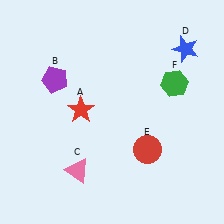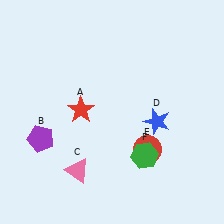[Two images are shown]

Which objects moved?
The objects that moved are: the purple pentagon (B), the blue star (D), the green hexagon (F).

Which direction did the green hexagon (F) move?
The green hexagon (F) moved down.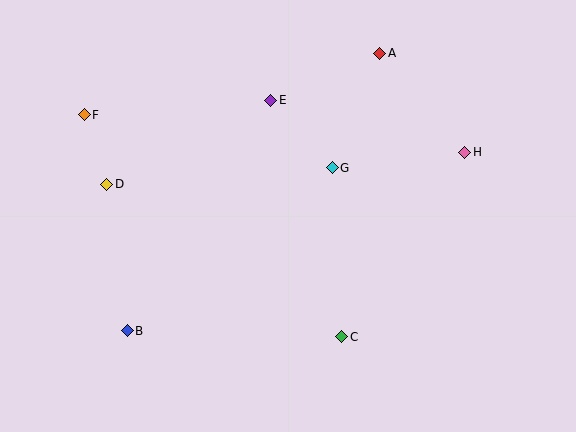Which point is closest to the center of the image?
Point G at (332, 168) is closest to the center.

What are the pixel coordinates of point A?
Point A is at (380, 53).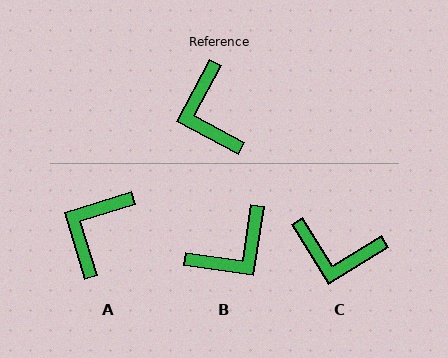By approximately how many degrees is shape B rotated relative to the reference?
Approximately 109 degrees counter-clockwise.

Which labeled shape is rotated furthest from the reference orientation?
B, about 109 degrees away.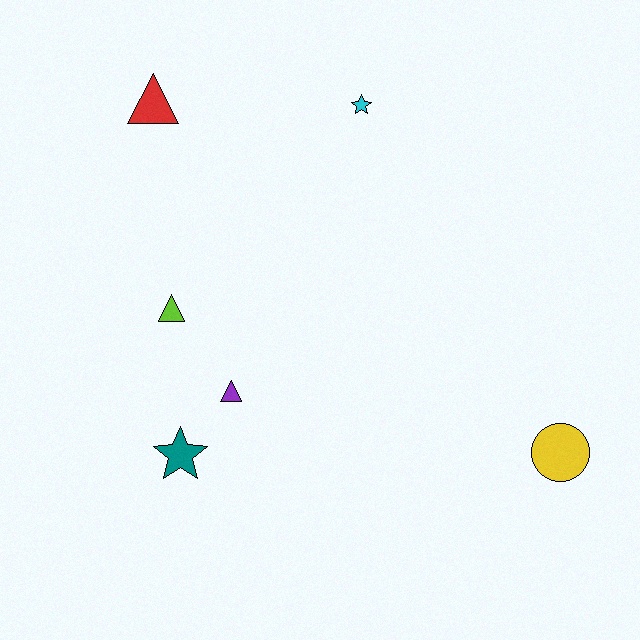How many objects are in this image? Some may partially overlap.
There are 6 objects.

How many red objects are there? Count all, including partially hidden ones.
There is 1 red object.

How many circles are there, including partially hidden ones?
There is 1 circle.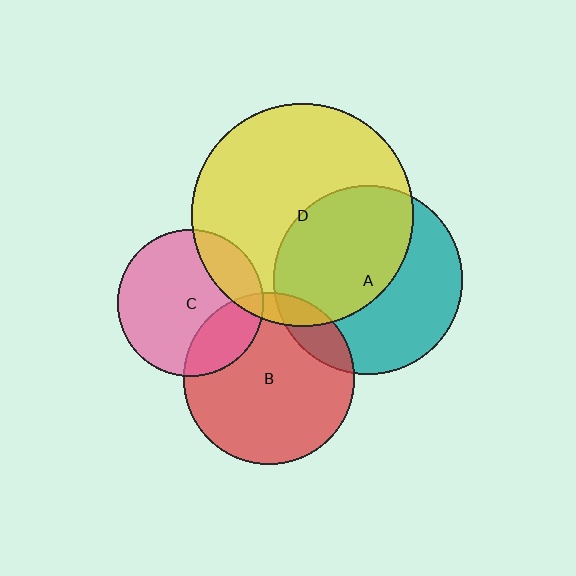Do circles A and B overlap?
Yes.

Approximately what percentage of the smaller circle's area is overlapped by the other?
Approximately 15%.